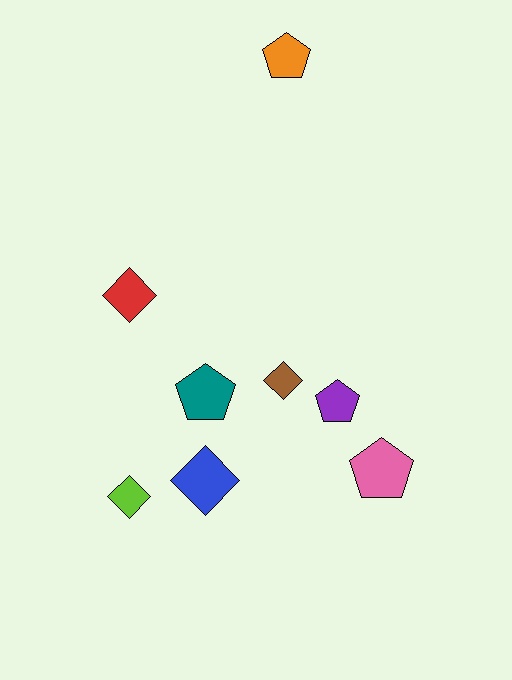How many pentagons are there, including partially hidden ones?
There are 4 pentagons.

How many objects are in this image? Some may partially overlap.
There are 8 objects.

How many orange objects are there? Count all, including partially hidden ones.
There is 1 orange object.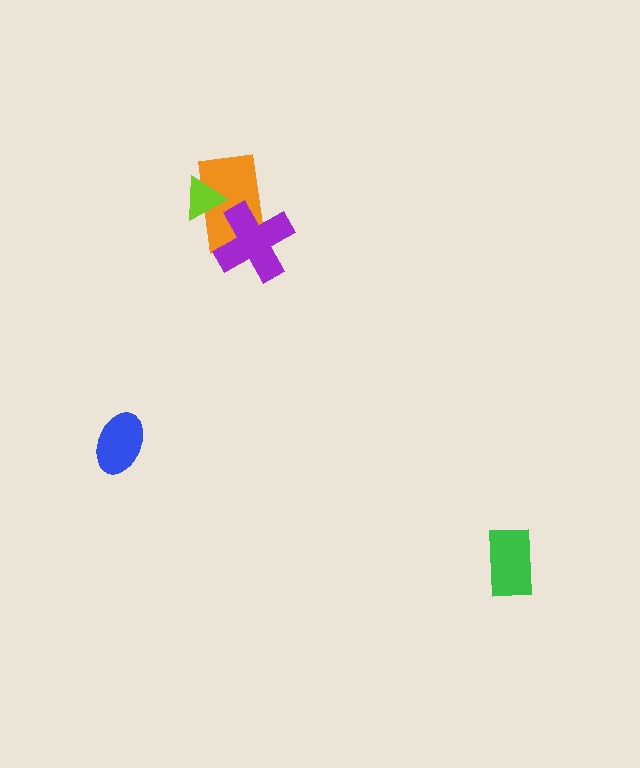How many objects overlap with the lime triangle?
1 object overlaps with the lime triangle.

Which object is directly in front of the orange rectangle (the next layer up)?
The lime triangle is directly in front of the orange rectangle.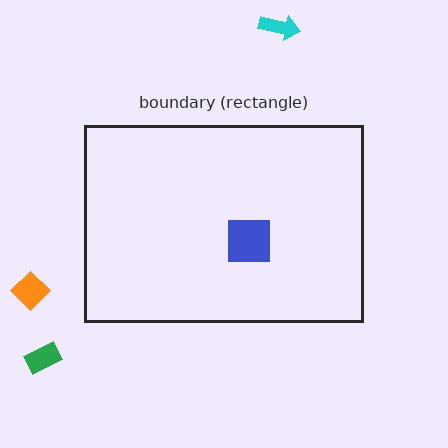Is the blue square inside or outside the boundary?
Inside.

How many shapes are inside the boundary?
1 inside, 3 outside.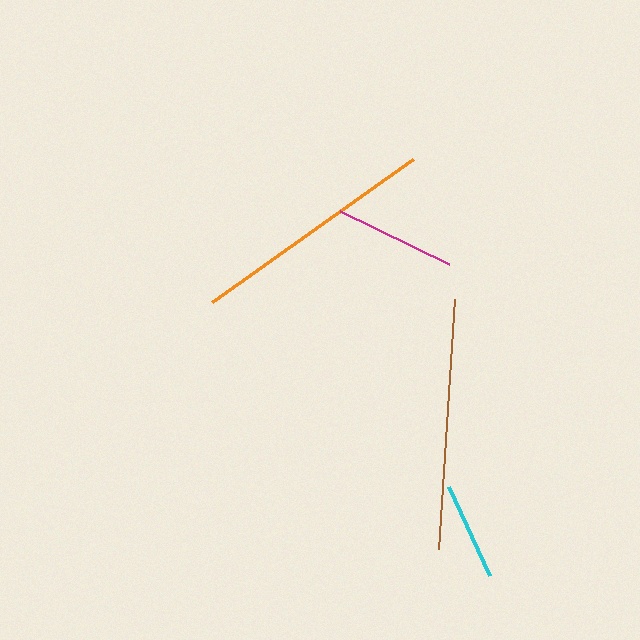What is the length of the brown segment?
The brown segment is approximately 250 pixels long.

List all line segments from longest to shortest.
From longest to shortest: brown, orange, magenta, cyan.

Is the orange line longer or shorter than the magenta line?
The orange line is longer than the magenta line.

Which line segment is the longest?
The brown line is the longest at approximately 250 pixels.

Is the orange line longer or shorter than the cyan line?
The orange line is longer than the cyan line.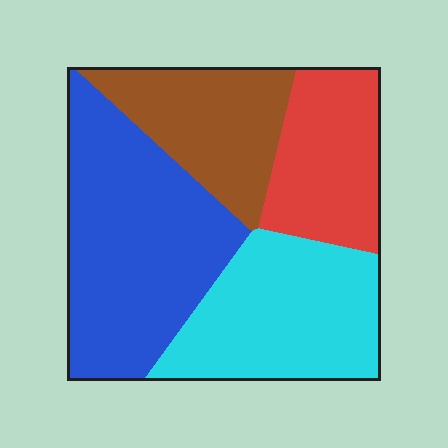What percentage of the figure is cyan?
Cyan covers about 25% of the figure.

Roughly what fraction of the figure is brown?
Brown takes up about one fifth (1/5) of the figure.